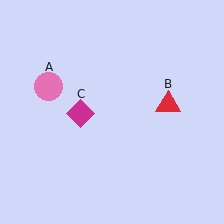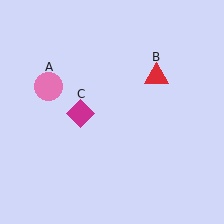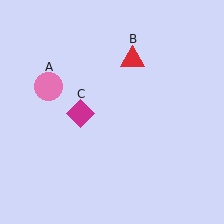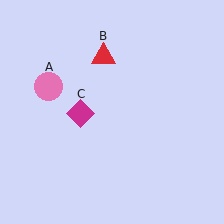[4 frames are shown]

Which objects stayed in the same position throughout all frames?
Pink circle (object A) and magenta diamond (object C) remained stationary.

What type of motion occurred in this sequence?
The red triangle (object B) rotated counterclockwise around the center of the scene.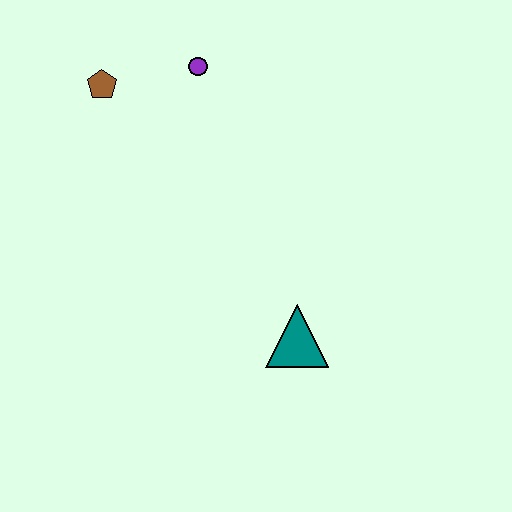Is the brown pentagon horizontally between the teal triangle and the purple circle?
No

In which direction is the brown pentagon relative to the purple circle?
The brown pentagon is to the left of the purple circle.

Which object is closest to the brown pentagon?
The purple circle is closest to the brown pentagon.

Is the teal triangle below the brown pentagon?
Yes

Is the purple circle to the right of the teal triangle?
No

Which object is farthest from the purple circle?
The teal triangle is farthest from the purple circle.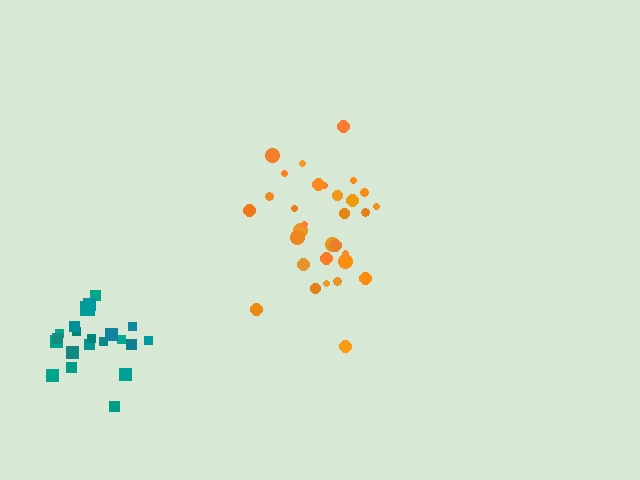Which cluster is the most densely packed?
Teal.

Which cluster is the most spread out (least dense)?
Orange.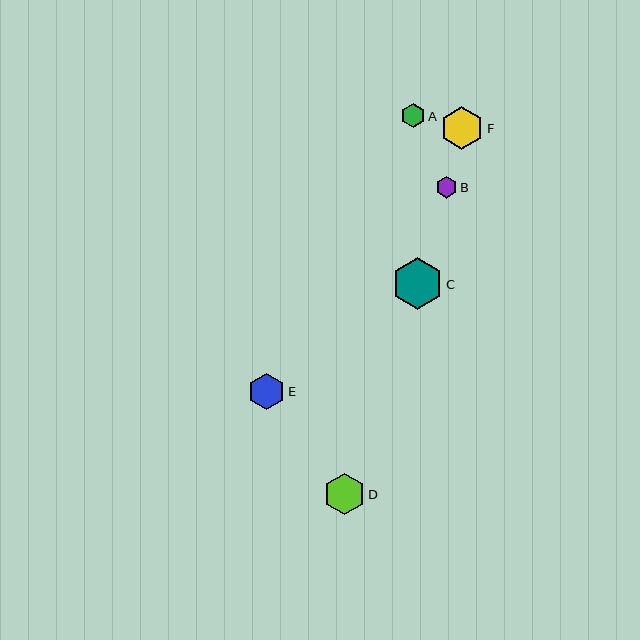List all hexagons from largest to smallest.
From largest to smallest: C, F, D, E, A, B.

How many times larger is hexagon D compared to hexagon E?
Hexagon D is approximately 1.1 times the size of hexagon E.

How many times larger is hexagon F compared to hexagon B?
Hexagon F is approximately 2.0 times the size of hexagon B.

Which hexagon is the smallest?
Hexagon B is the smallest with a size of approximately 22 pixels.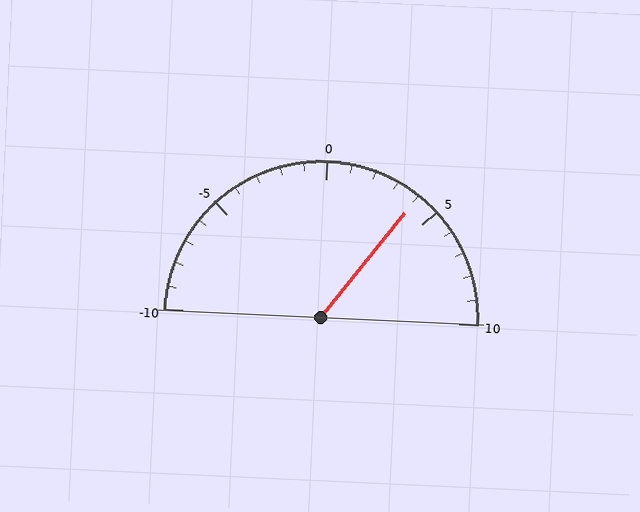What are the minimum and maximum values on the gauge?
The gauge ranges from -10 to 10.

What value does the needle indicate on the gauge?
The needle indicates approximately 4.